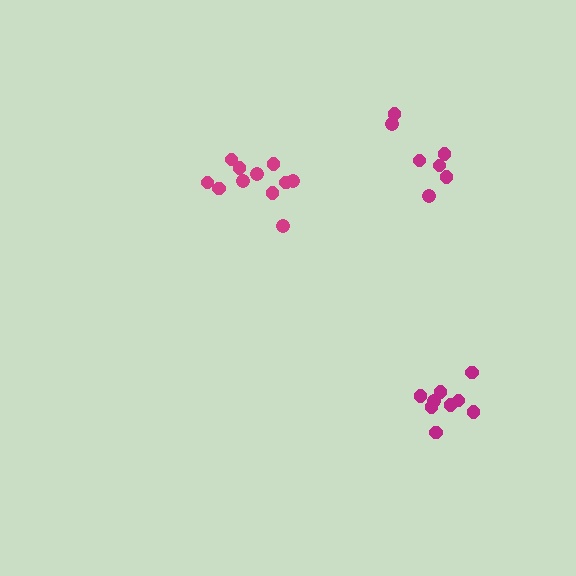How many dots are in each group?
Group 1: 11 dots, Group 2: 7 dots, Group 3: 9 dots (27 total).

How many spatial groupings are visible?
There are 3 spatial groupings.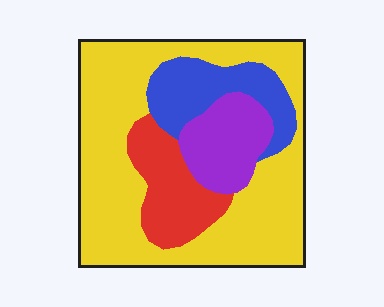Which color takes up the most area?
Yellow, at roughly 60%.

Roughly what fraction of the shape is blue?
Blue covers about 15% of the shape.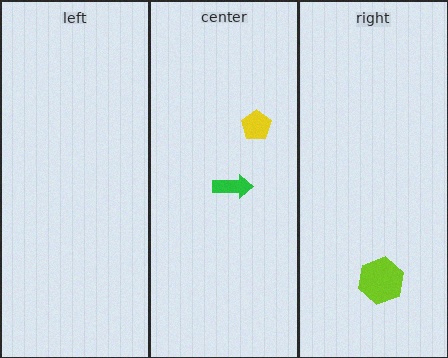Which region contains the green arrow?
The center region.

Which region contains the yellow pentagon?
The center region.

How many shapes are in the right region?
1.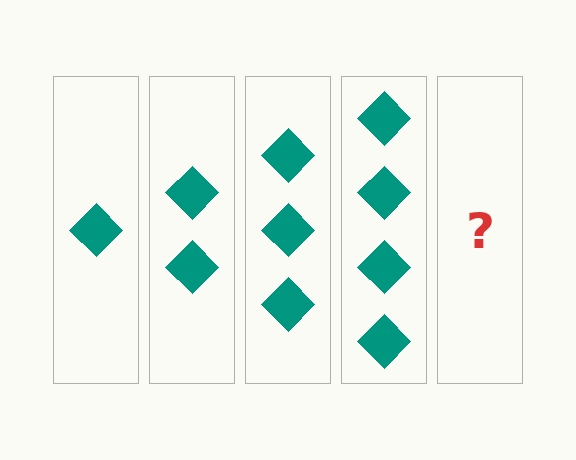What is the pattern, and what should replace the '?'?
The pattern is that each step adds one more diamond. The '?' should be 5 diamonds.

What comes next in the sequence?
The next element should be 5 diamonds.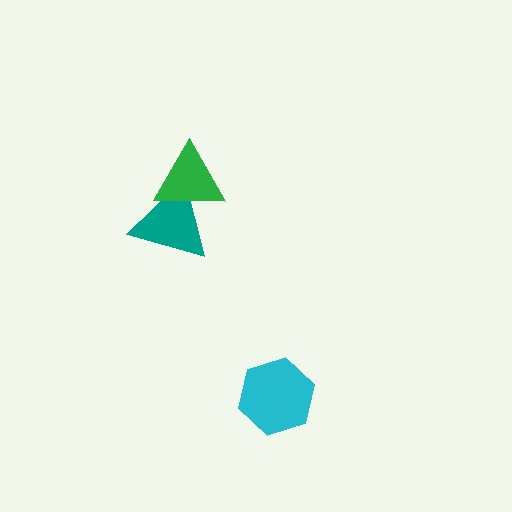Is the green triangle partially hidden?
No, no other shape covers it.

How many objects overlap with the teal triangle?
1 object overlaps with the teal triangle.